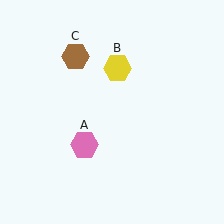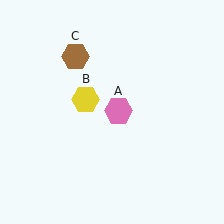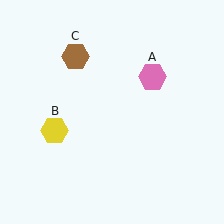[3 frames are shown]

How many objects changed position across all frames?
2 objects changed position: pink hexagon (object A), yellow hexagon (object B).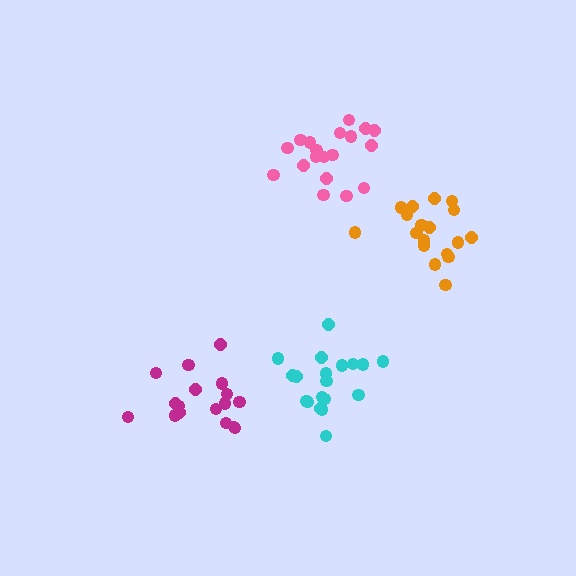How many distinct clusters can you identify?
There are 4 distinct clusters.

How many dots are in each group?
Group 1: 19 dots, Group 2: 19 dots, Group 3: 18 dots, Group 4: 17 dots (73 total).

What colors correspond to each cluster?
The clusters are colored: pink, cyan, orange, magenta.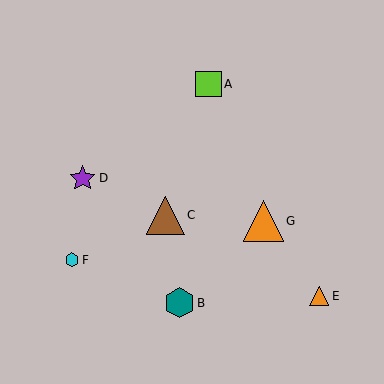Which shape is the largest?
The orange triangle (labeled G) is the largest.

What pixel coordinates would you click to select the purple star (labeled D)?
Click at (83, 178) to select the purple star D.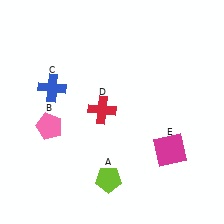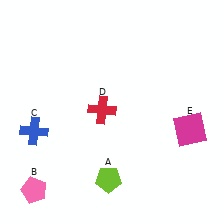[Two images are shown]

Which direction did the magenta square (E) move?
The magenta square (E) moved up.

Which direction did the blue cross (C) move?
The blue cross (C) moved down.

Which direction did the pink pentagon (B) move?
The pink pentagon (B) moved down.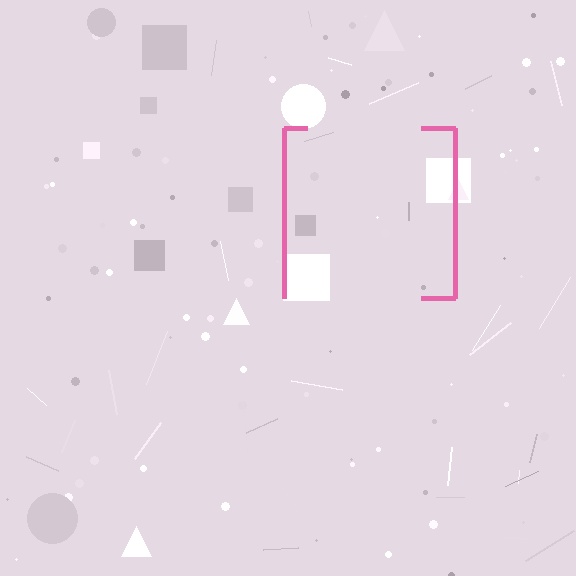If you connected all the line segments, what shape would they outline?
They would outline a square.